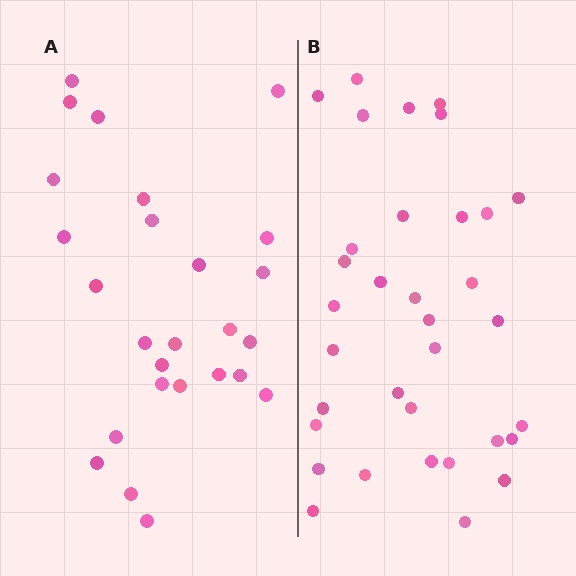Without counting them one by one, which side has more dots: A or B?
Region B (the right region) has more dots.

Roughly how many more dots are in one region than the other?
Region B has roughly 8 or so more dots than region A.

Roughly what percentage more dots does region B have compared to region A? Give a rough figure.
About 30% more.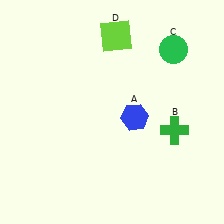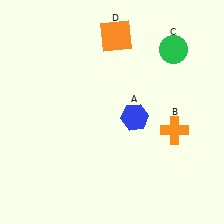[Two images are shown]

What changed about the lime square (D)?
In Image 1, D is lime. In Image 2, it changed to orange.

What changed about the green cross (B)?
In Image 1, B is green. In Image 2, it changed to orange.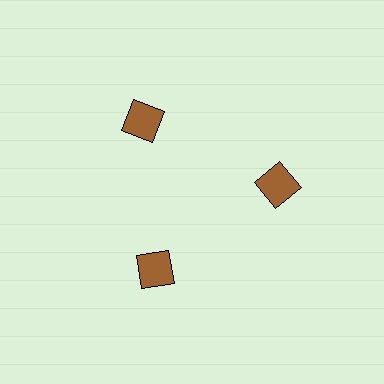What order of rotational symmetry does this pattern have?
This pattern has 3-fold rotational symmetry.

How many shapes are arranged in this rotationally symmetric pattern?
There are 3 shapes, arranged in 3 groups of 1.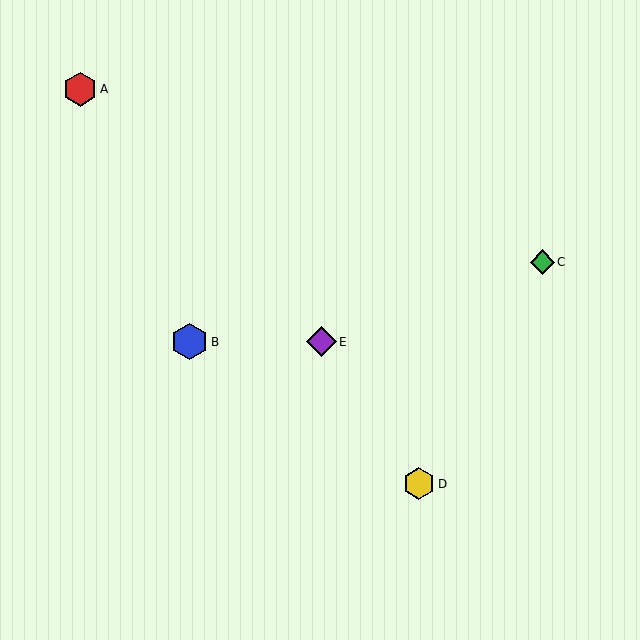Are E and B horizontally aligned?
Yes, both are at y≈342.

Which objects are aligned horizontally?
Objects B, E are aligned horizontally.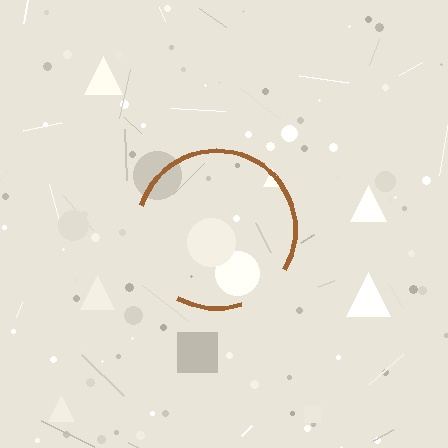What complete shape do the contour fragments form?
The contour fragments form a circle.